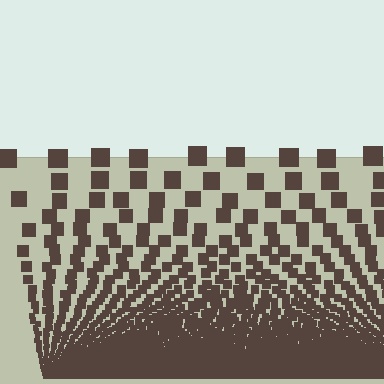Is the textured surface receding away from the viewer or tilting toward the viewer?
The surface appears to tilt toward the viewer. Texture elements get larger and sparser toward the top.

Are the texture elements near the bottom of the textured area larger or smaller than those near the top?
Smaller. The gradient is inverted — elements near the bottom are smaller and denser.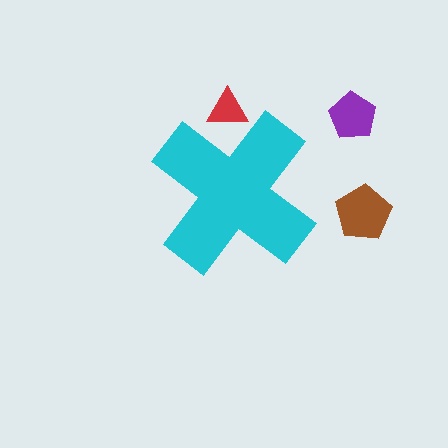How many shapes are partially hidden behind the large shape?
1 shape is partially hidden.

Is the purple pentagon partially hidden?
No, the purple pentagon is fully visible.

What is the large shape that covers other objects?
A cyan cross.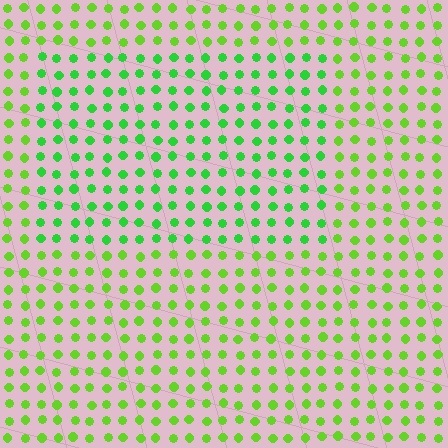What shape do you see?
I see a rectangle.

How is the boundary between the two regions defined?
The boundary is defined purely by a slight shift in hue (about 27 degrees). Spacing, size, and orientation are identical on both sides.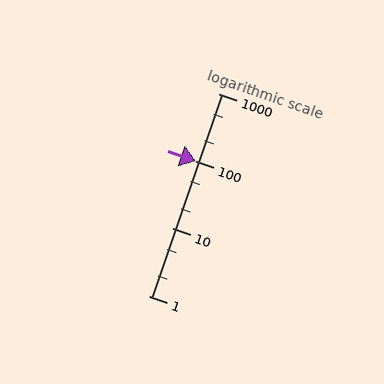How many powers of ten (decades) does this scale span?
The scale spans 3 decades, from 1 to 1000.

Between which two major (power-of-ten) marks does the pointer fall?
The pointer is between 10 and 100.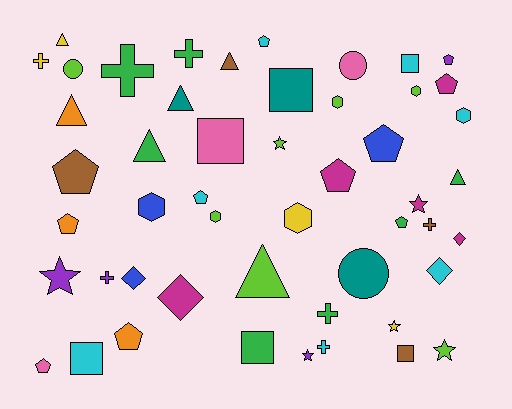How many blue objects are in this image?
There are 3 blue objects.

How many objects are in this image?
There are 50 objects.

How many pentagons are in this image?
There are 11 pentagons.